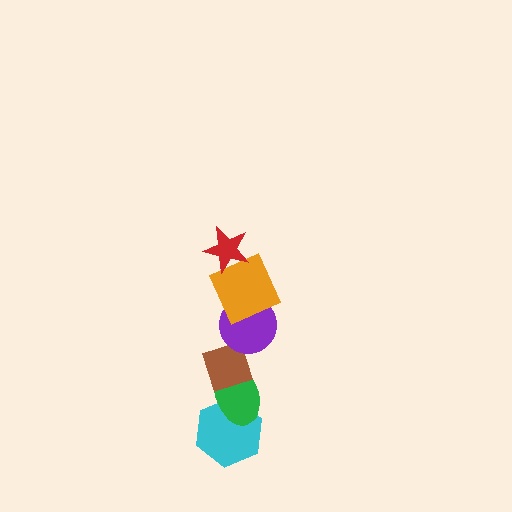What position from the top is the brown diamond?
The brown diamond is 4th from the top.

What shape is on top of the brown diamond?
The purple circle is on top of the brown diamond.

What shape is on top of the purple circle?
The orange square is on top of the purple circle.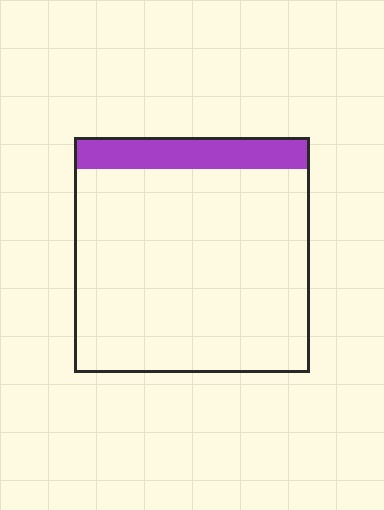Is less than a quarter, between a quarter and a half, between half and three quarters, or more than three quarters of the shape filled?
Less than a quarter.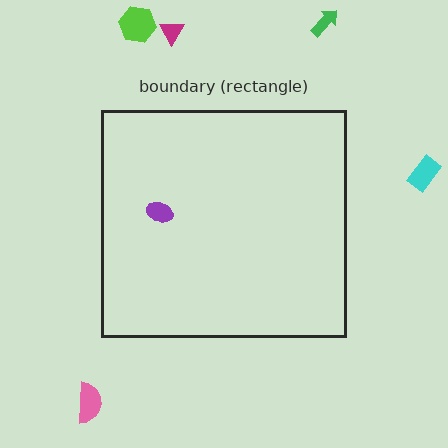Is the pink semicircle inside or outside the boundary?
Outside.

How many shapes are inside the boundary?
1 inside, 5 outside.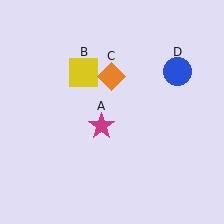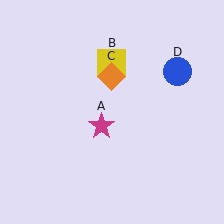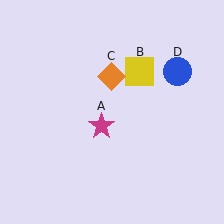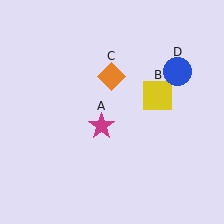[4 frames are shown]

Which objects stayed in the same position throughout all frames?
Magenta star (object A) and orange diamond (object C) and blue circle (object D) remained stationary.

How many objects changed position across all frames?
1 object changed position: yellow square (object B).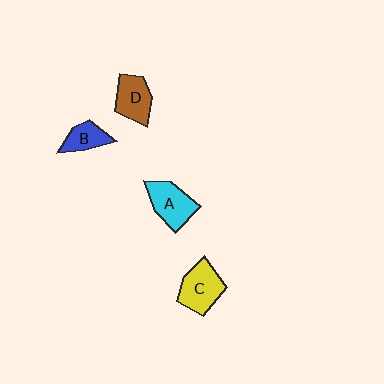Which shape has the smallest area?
Shape B (blue).